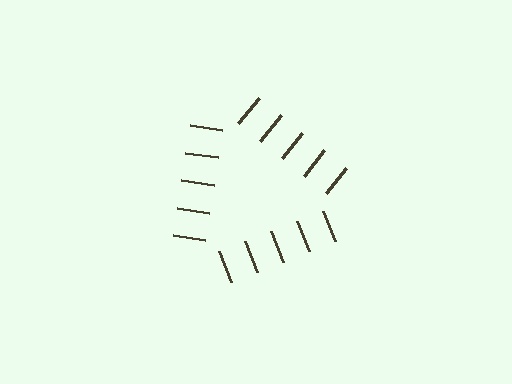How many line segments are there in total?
15 — 5 along each of the 3 edges.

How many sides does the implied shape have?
3 sides — the line-ends trace a triangle.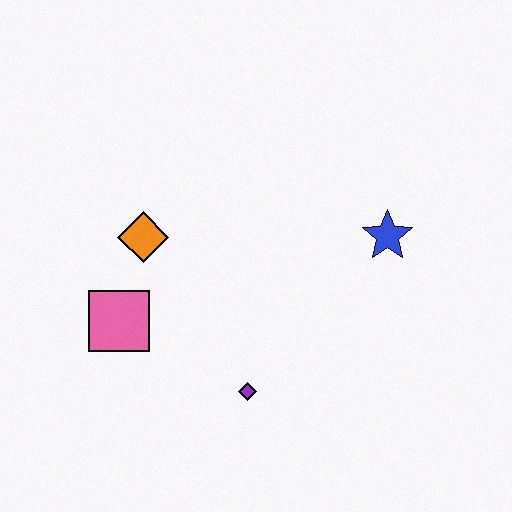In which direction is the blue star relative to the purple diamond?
The blue star is above the purple diamond.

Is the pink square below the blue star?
Yes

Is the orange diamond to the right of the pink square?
Yes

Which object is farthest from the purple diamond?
The blue star is farthest from the purple diamond.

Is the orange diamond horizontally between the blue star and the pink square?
Yes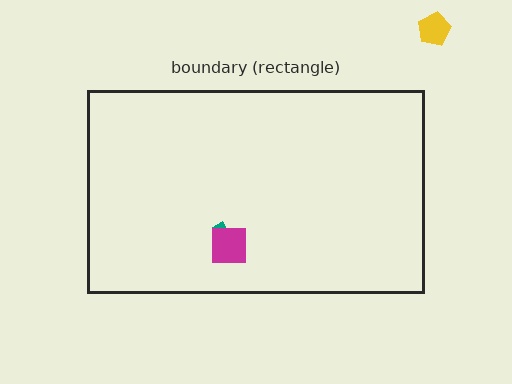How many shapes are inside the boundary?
2 inside, 1 outside.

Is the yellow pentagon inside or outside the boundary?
Outside.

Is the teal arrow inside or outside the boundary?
Inside.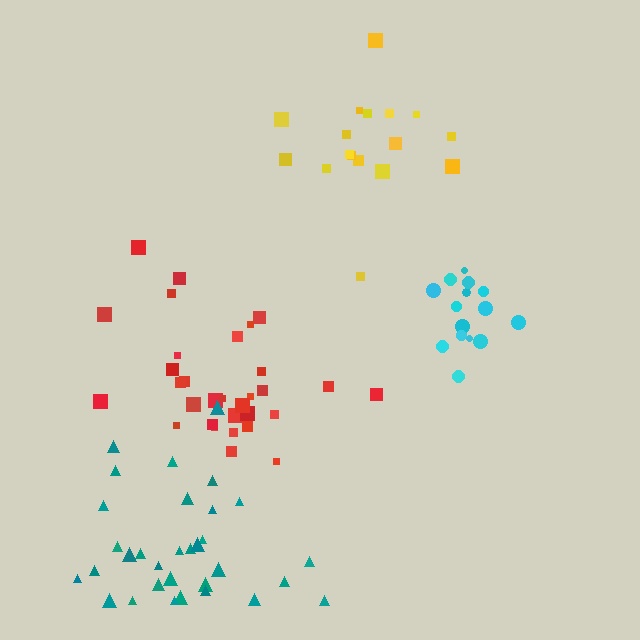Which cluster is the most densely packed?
Cyan.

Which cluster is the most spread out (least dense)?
Yellow.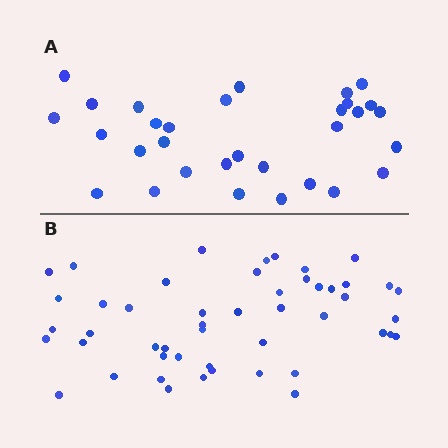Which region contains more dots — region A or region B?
Region B (the bottom region) has more dots.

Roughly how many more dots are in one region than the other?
Region B has approximately 20 more dots than region A.